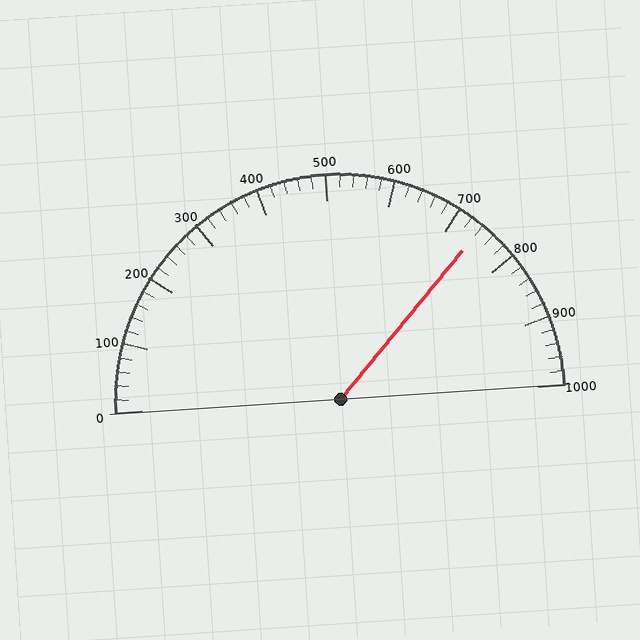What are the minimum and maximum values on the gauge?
The gauge ranges from 0 to 1000.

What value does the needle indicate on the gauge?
The needle indicates approximately 740.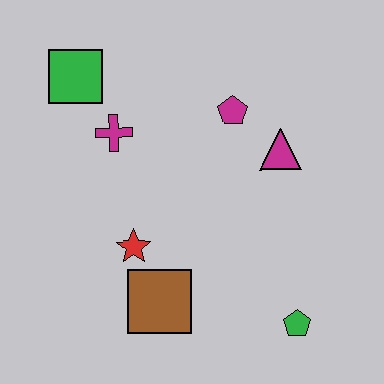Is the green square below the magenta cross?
No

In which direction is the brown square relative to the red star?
The brown square is below the red star.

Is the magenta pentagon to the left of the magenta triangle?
Yes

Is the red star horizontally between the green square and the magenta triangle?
Yes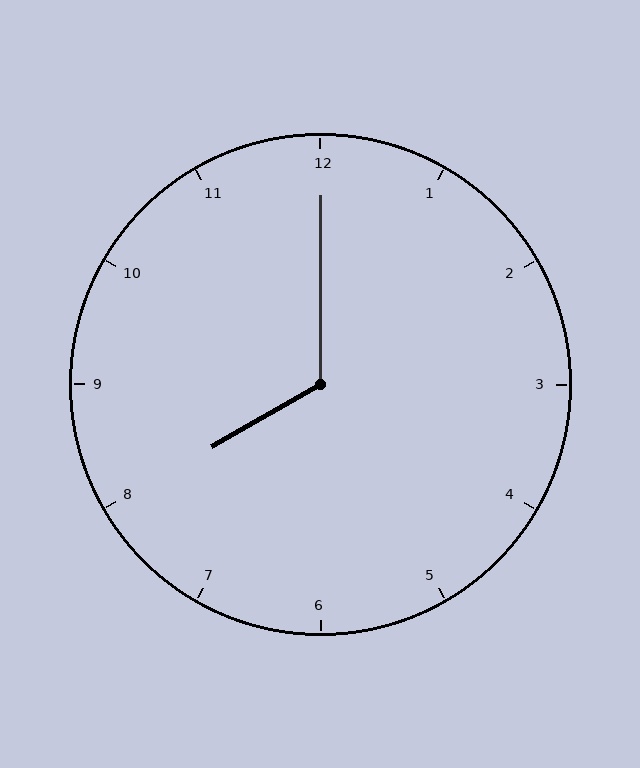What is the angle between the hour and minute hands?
Approximately 120 degrees.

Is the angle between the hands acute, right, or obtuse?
It is obtuse.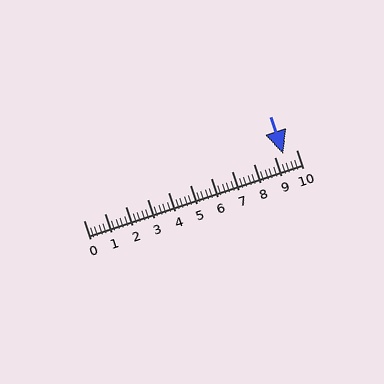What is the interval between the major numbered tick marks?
The major tick marks are spaced 1 units apart.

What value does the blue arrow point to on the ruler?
The blue arrow points to approximately 9.4.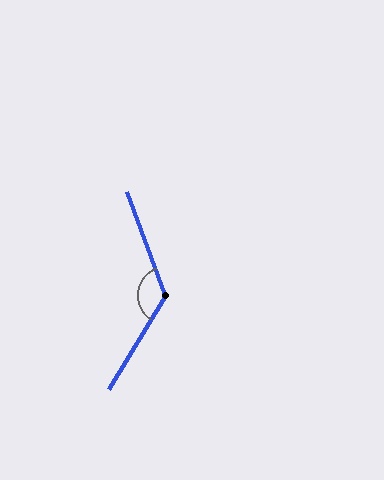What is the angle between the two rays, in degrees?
Approximately 128 degrees.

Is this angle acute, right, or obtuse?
It is obtuse.